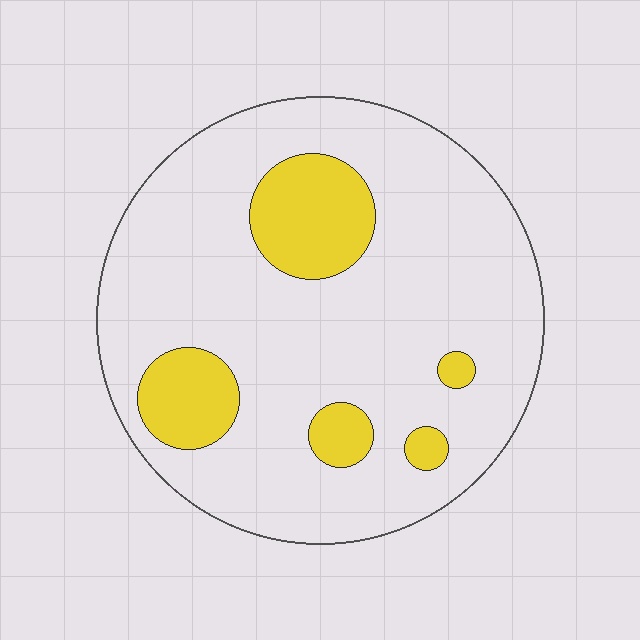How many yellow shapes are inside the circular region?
5.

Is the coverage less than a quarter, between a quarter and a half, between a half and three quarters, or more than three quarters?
Less than a quarter.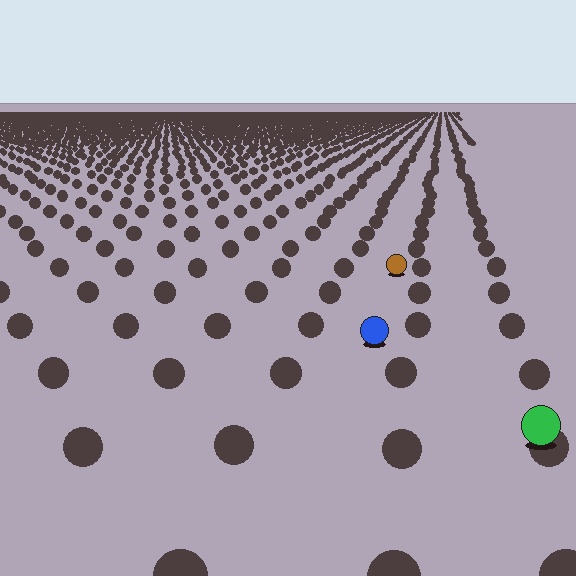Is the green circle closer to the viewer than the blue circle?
Yes. The green circle is closer — you can tell from the texture gradient: the ground texture is coarser near it.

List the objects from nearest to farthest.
From nearest to farthest: the green circle, the blue circle, the brown circle.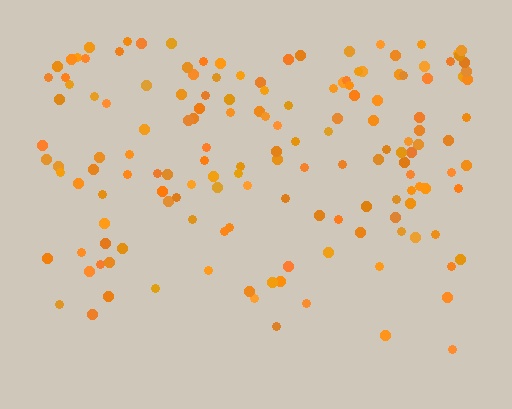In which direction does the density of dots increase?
From bottom to top, with the top side densest.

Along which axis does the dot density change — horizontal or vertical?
Vertical.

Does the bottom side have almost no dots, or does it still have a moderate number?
Still a moderate number, just noticeably fewer than the top.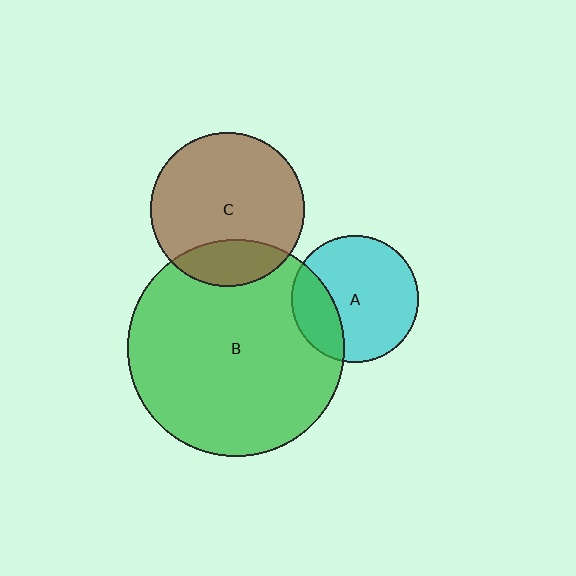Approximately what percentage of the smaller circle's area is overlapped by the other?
Approximately 25%.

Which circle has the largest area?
Circle B (green).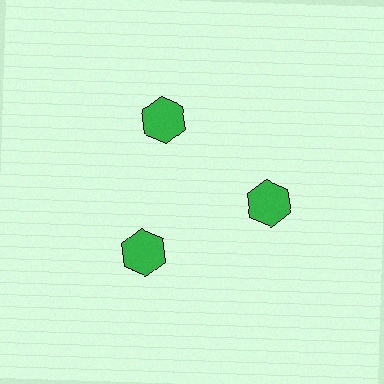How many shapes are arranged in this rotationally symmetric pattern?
There are 3 shapes, arranged in 3 groups of 1.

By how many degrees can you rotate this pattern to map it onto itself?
The pattern maps onto itself every 120 degrees of rotation.